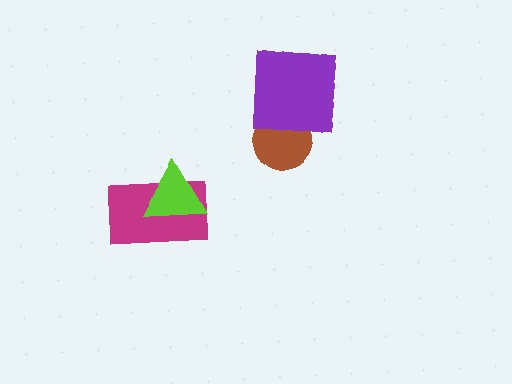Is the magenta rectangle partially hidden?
Yes, it is partially covered by another shape.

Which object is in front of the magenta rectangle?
The lime triangle is in front of the magenta rectangle.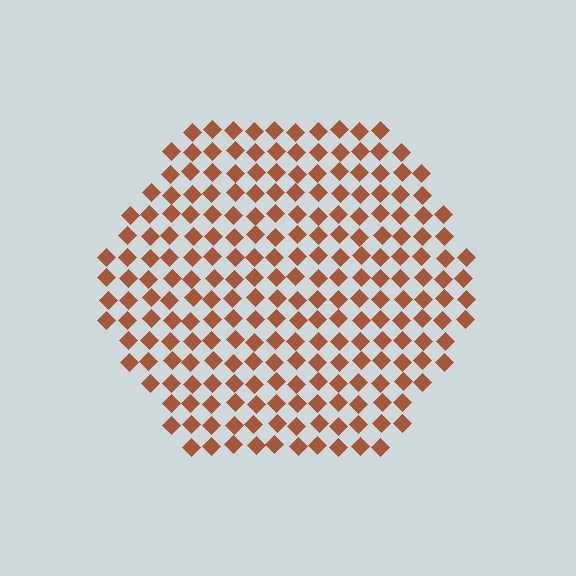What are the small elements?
The small elements are diamonds.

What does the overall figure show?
The overall figure shows a hexagon.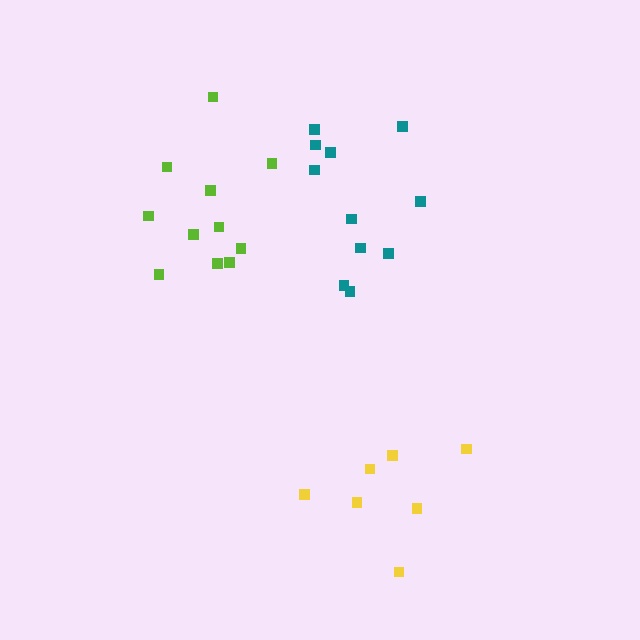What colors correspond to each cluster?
The clusters are colored: teal, lime, yellow.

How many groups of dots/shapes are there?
There are 3 groups.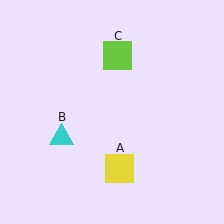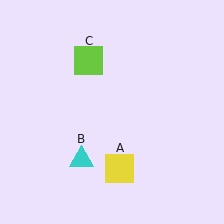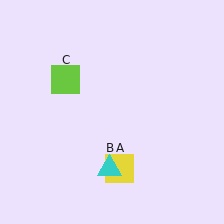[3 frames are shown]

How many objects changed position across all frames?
2 objects changed position: cyan triangle (object B), lime square (object C).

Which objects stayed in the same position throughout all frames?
Yellow square (object A) remained stationary.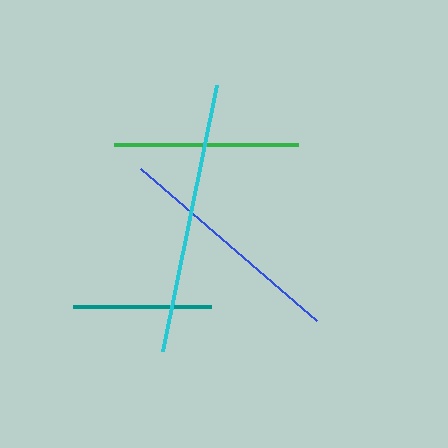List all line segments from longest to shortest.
From longest to shortest: cyan, blue, green, teal.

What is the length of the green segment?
The green segment is approximately 184 pixels long.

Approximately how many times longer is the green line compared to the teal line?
The green line is approximately 1.3 times the length of the teal line.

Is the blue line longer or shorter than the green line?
The blue line is longer than the green line.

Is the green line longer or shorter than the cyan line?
The cyan line is longer than the green line.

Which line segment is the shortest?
The teal line is the shortest at approximately 138 pixels.